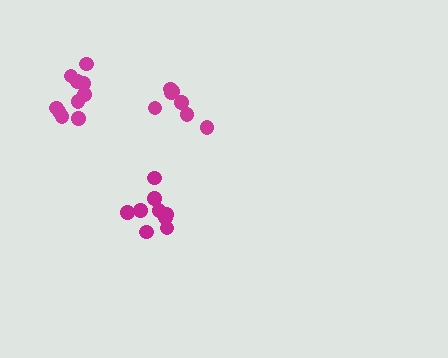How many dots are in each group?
Group 1: 7 dots, Group 2: 10 dots, Group 3: 9 dots (26 total).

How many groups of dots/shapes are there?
There are 3 groups.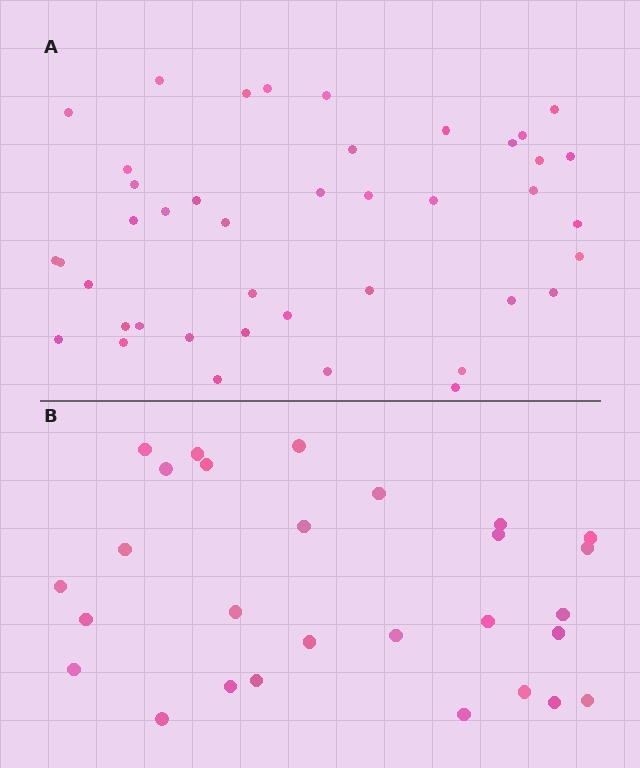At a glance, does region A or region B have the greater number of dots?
Region A (the top region) has more dots.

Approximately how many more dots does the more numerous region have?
Region A has approximately 15 more dots than region B.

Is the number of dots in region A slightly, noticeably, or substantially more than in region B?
Region A has substantially more. The ratio is roughly 1.5 to 1.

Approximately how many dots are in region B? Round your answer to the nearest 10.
About 30 dots. (The exact count is 28, which rounds to 30.)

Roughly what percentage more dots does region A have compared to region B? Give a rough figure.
About 50% more.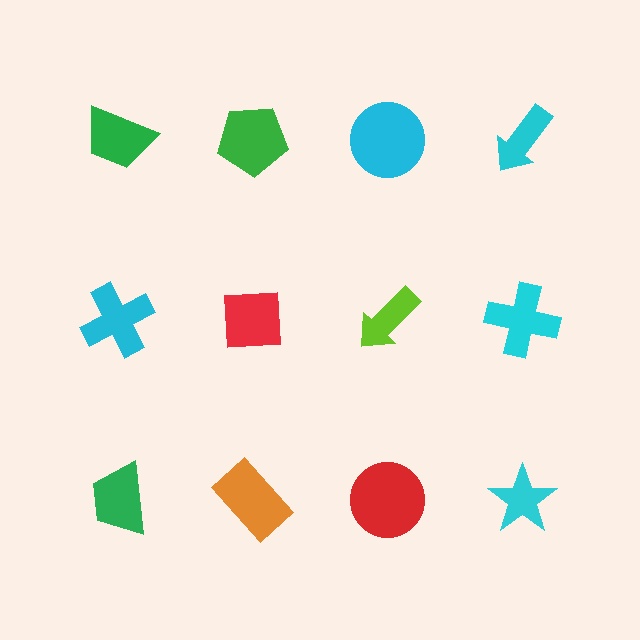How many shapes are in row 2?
4 shapes.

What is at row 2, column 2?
A red square.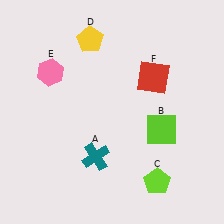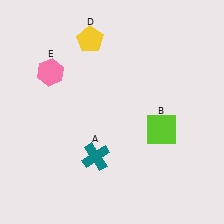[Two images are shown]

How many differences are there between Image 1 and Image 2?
There are 2 differences between the two images.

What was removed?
The red square (F), the lime pentagon (C) were removed in Image 2.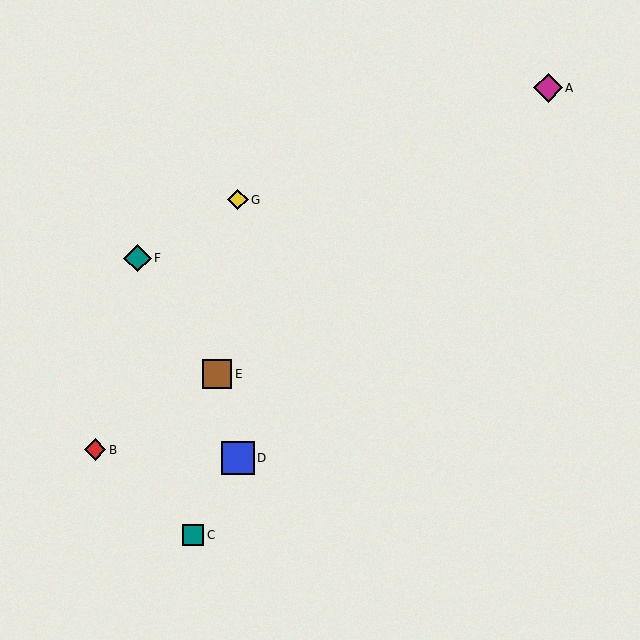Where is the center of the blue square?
The center of the blue square is at (238, 458).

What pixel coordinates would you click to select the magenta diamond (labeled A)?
Click at (548, 88) to select the magenta diamond A.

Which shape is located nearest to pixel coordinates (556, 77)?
The magenta diamond (labeled A) at (548, 88) is nearest to that location.